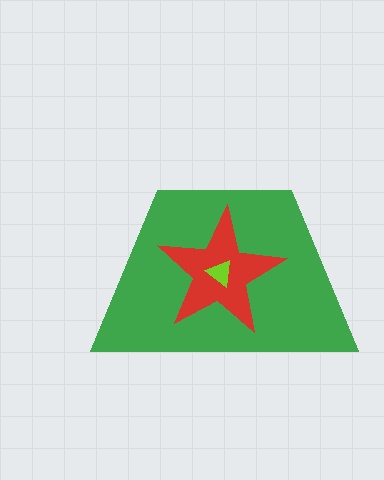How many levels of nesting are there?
3.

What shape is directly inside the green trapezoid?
The red star.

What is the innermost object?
The lime triangle.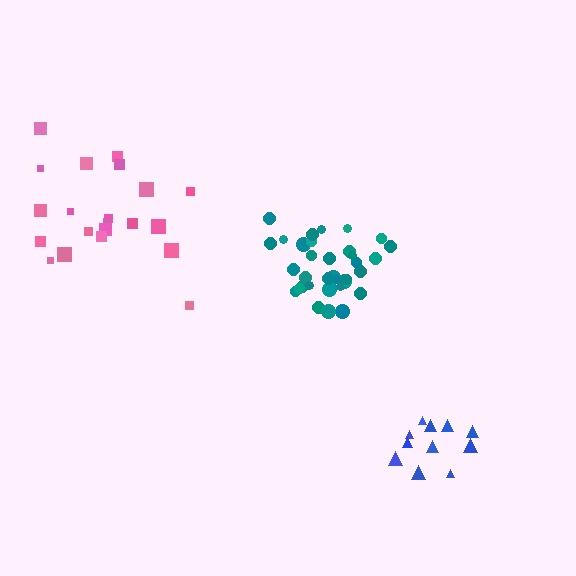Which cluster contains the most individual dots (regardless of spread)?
Teal (35).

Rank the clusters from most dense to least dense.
teal, blue, pink.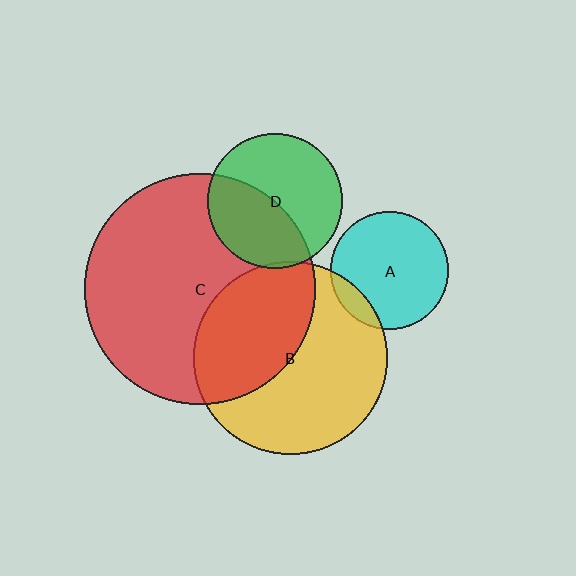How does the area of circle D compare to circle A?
Approximately 1.3 times.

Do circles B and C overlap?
Yes.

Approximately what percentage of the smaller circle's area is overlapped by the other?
Approximately 40%.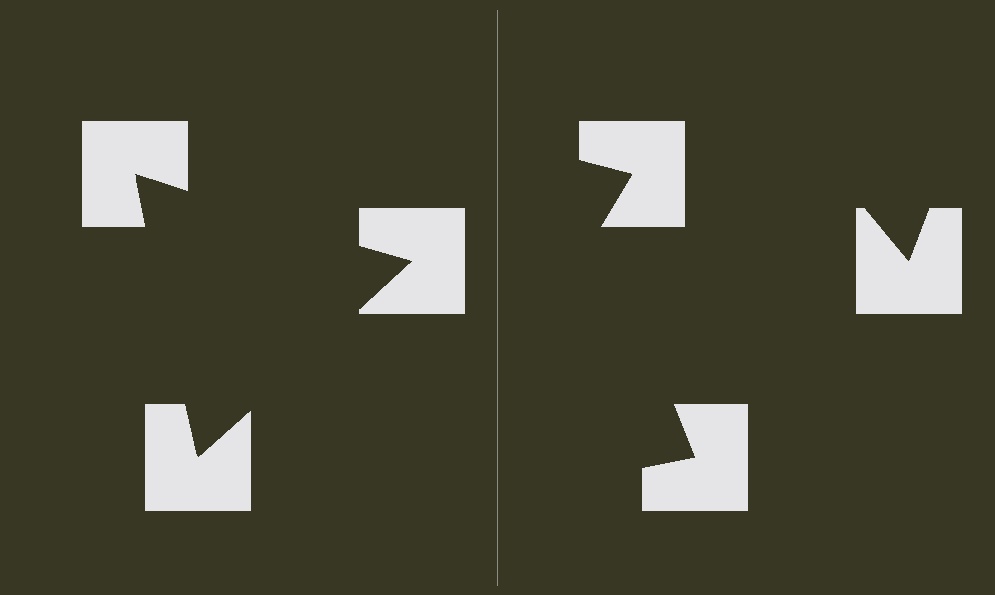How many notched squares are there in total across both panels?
6 — 3 on each side.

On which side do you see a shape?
An illusory triangle appears on the left side. On the right side the wedge cuts are rotated, so no coherent shape forms.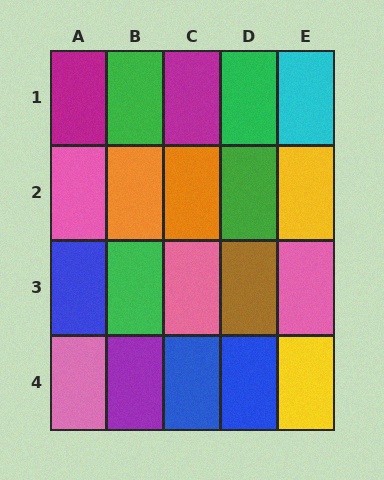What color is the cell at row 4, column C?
Blue.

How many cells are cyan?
1 cell is cyan.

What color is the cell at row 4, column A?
Pink.